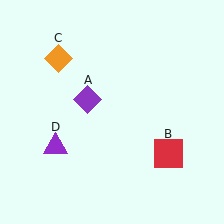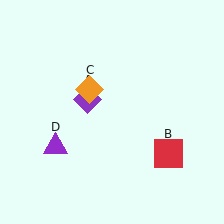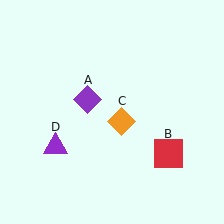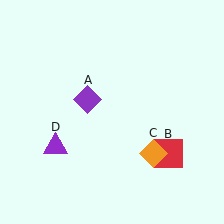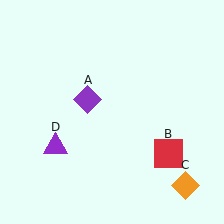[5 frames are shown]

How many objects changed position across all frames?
1 object changed position: orange diamond (object C).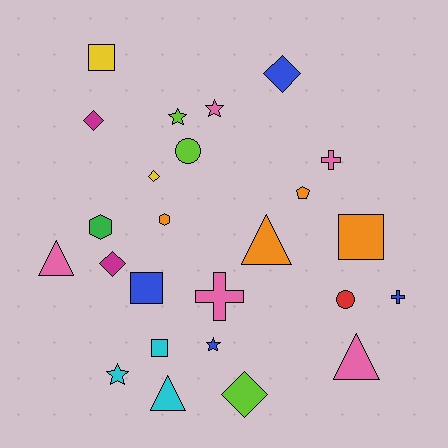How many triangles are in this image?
There are 4 triangles.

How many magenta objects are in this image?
There are 2 magenta objects.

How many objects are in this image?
There are 25 objects.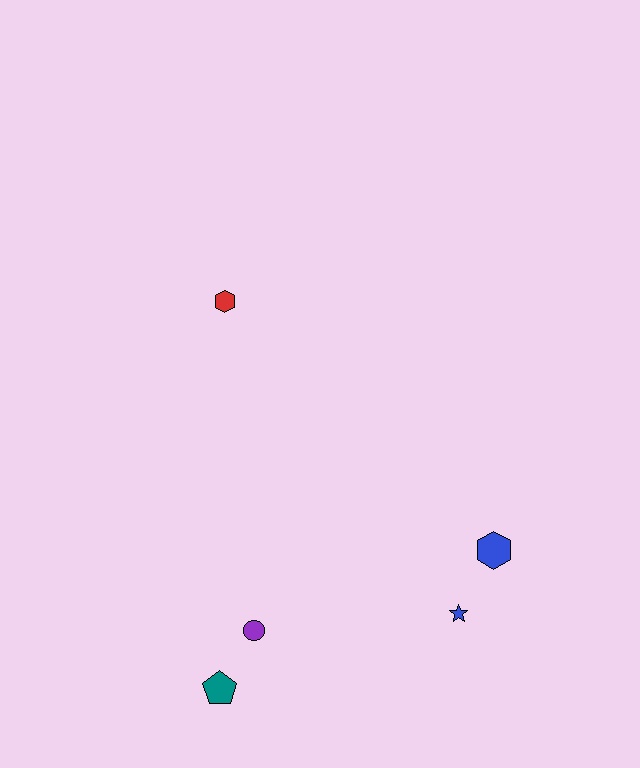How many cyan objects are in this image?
There are no cyan objects.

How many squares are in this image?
There are no squares.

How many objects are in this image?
There are 5 objects.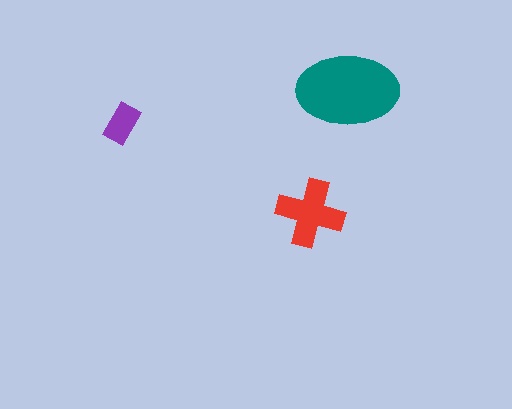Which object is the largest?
The teal ellipse.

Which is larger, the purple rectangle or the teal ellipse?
The teal ellipse.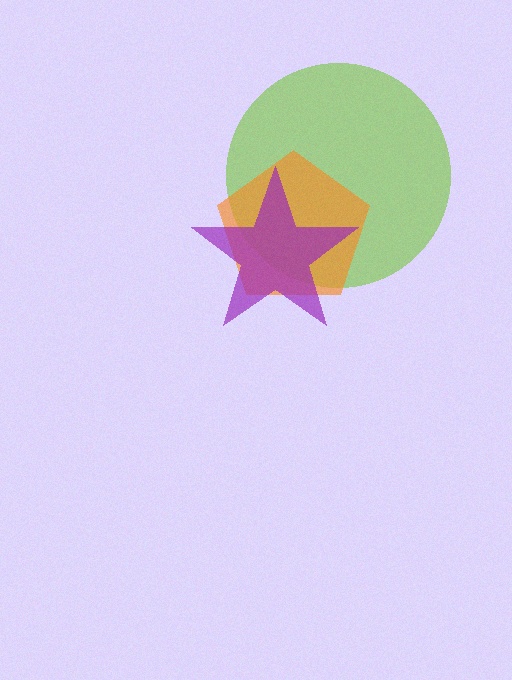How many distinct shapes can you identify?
There are 3 distinct shapes: a lime circle, an orange pentagon, a purple star.